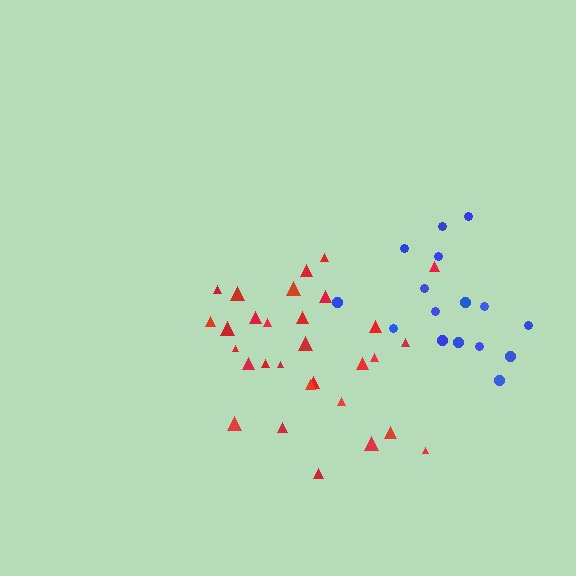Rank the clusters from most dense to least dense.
red, blue.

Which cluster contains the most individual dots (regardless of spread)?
Red (30).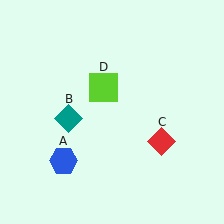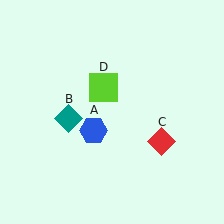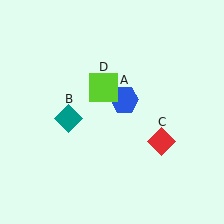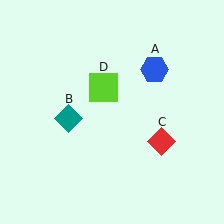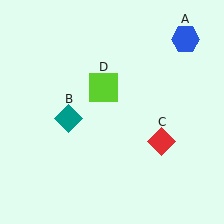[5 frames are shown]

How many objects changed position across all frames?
1 object changed position: blue hexagon (object A).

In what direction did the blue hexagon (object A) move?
The blue hexagon (object A) moved up and to the right.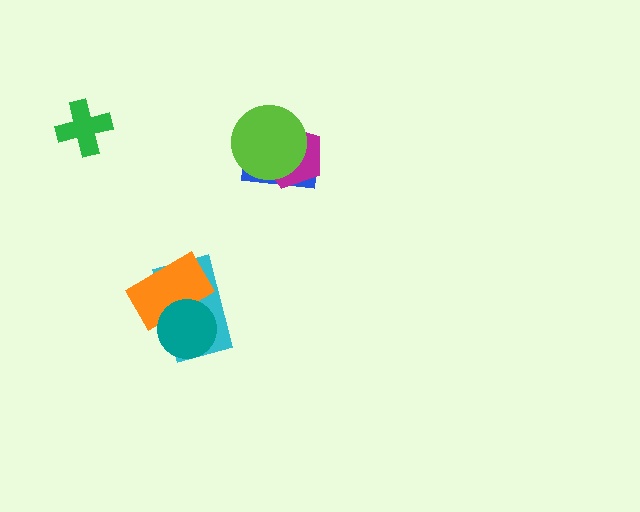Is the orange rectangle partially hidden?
Yes, it is partially covered by another shape.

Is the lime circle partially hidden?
No, no other shape covers it.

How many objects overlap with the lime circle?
2 objects overlap with the lime circle.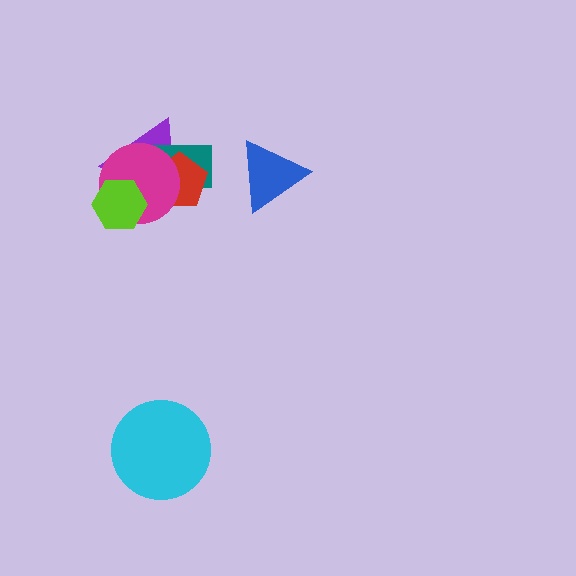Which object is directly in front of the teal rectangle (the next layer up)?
The red pentagon is directly in front of the teal rectangle.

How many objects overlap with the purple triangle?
4 objects overlap with the purple triangle.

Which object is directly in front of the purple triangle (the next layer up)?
The teal rectangle is directly in front of the purple triangle.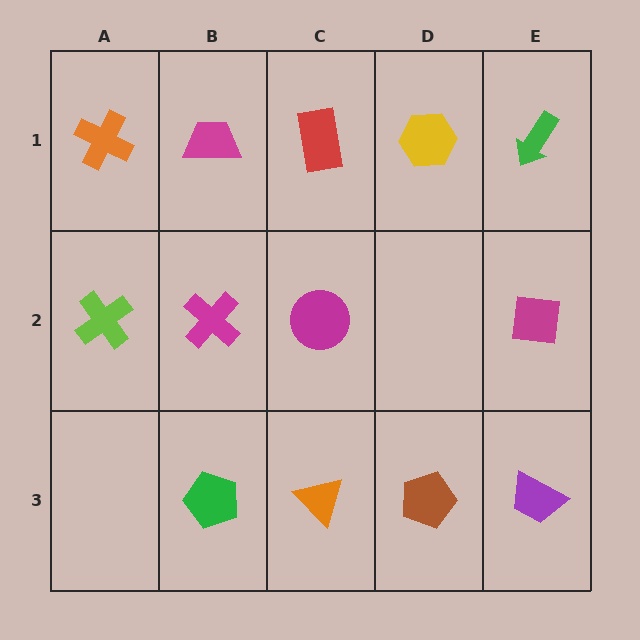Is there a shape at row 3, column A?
No, that cell is empty.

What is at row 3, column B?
A green pentagon.